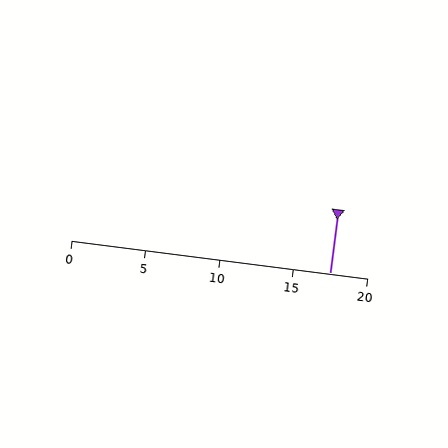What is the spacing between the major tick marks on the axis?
The major ticks are spaced 5 apart.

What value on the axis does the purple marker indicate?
The marker indicates approximately 17.5.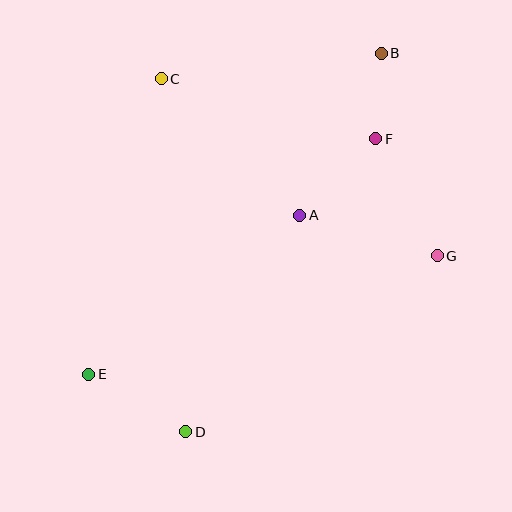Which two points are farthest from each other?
Points B and E are farthest from each other.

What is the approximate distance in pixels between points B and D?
The distance between B and D is approximately 426 pixels.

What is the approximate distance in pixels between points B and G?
The distance between B and G is approximately 210 pixels.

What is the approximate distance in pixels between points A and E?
The distance between A and E is approximately 265 pixels.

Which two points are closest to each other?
Points B and F are closest to each other.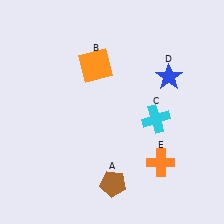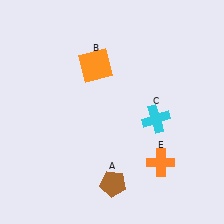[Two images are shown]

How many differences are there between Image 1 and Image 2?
There is 1 difference between the two images.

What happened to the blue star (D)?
The blue star (D) was removed in Image 2. It was in the top-right area of Image 1.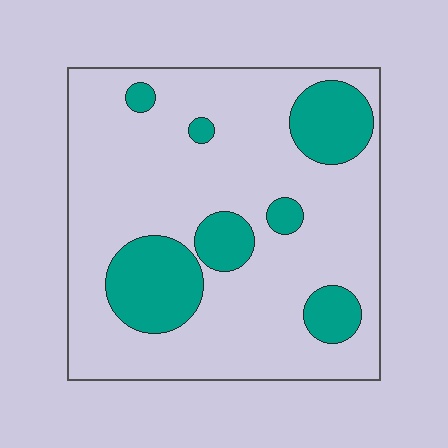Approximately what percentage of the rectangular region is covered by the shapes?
Approximately 20%.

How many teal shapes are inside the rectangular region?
7.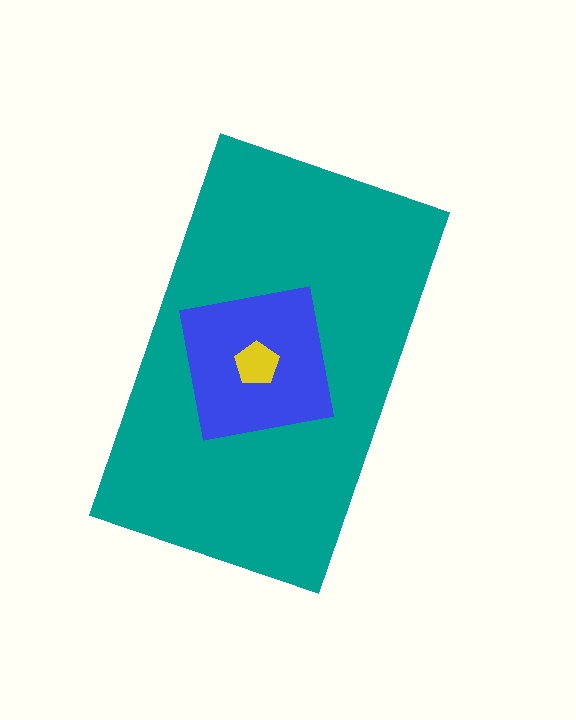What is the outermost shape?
The teal rectangle.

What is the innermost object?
The yellow pentagon.